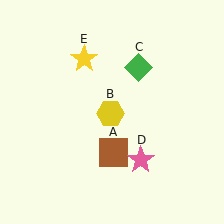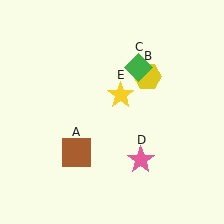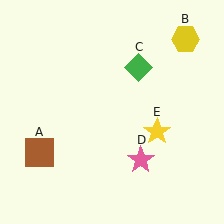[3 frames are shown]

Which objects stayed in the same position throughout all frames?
Green diamond (object C) and pink star (object D) remained stationary.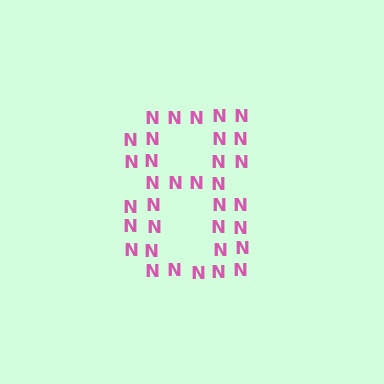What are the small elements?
The small elements are letter N's.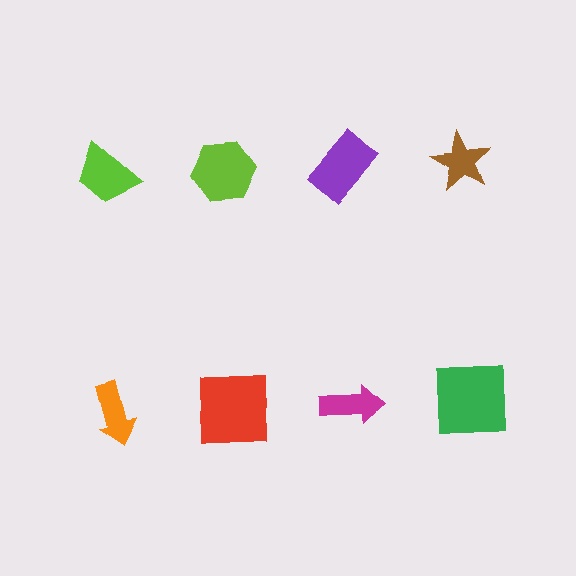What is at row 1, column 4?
A brown star.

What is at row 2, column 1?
An orange arrow.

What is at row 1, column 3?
A purple rectangle.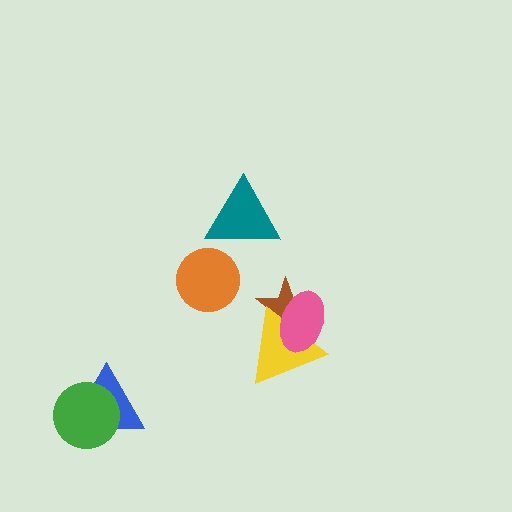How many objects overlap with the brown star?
2 objects overlap with the brown star.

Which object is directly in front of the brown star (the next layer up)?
The yellow triangle is directly in front of the brown star.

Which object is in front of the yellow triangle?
The pink ellipse is in front of the yellow triangle.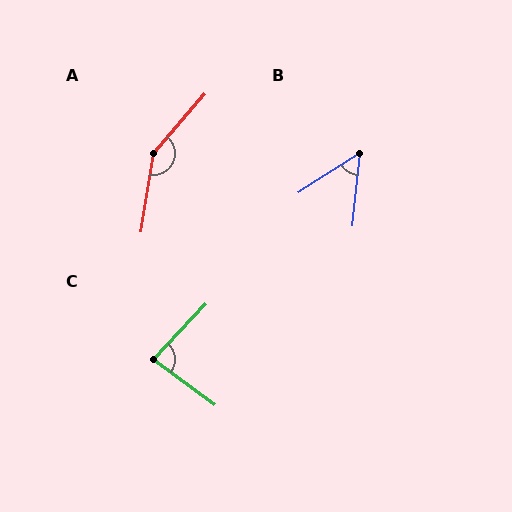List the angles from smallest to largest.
B (52°), C (84°), A (148°).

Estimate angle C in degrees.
Approximately 84 degrees.